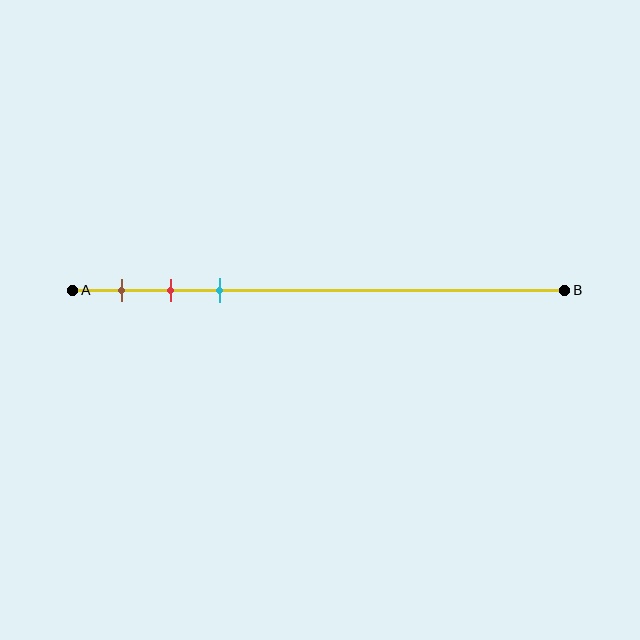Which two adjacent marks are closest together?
The red and cyan marks are the closest adjacent pair.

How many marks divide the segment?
There are 3 marks dividing the segment.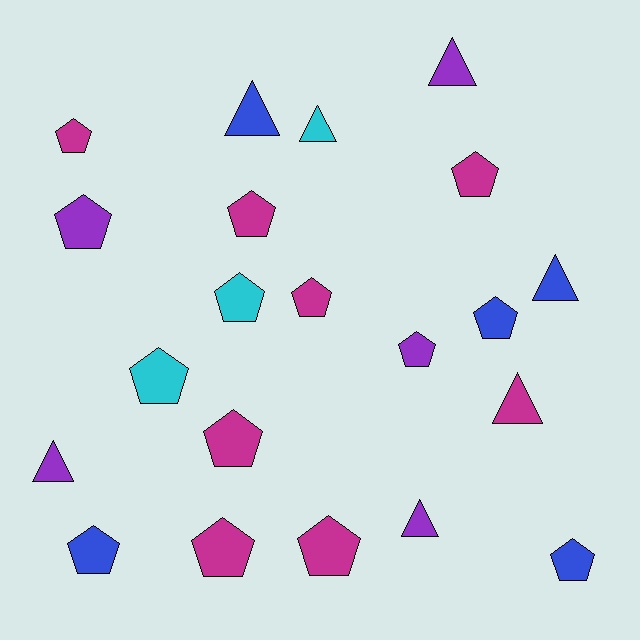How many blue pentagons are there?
There are 3 blue pentagons.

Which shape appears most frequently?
Pentagon, with 14 objects.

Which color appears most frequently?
Magenta, with 8 objects.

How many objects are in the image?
There are 21 objects.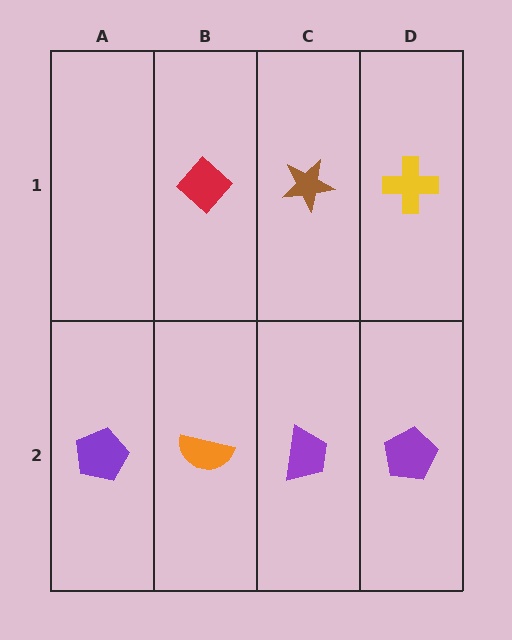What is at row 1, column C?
A brown star.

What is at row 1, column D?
A yellow cross.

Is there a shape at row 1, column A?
No, that cell is empty.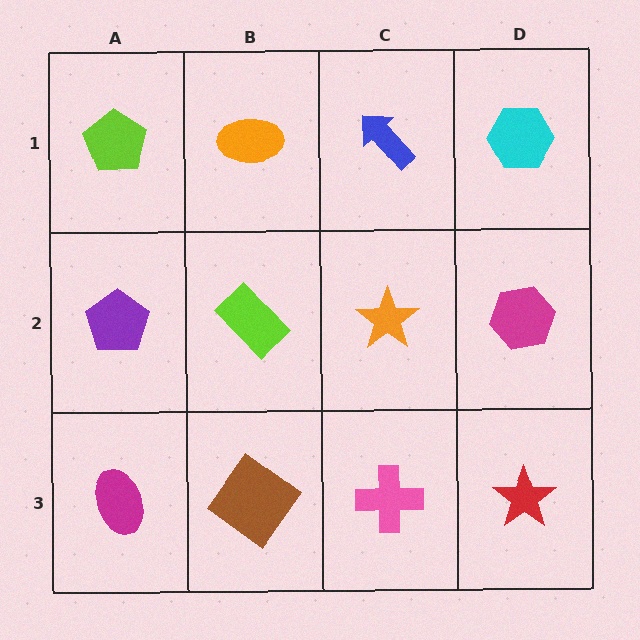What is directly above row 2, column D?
A cyan hexagon.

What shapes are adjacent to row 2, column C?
A blue arrow (row 1, column C), a pink cross (row 3, column C), a lime rectangle (row 2, column B), a magenta hexagon (row 2, column D).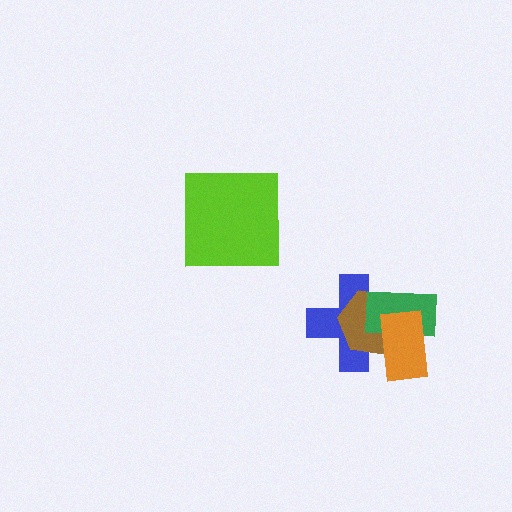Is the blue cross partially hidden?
Yes, it is partially covered by another shape.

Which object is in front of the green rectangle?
The orange rectangle is in front of the green rectangle.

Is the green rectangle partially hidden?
Yes, it is partially covered by another shape.